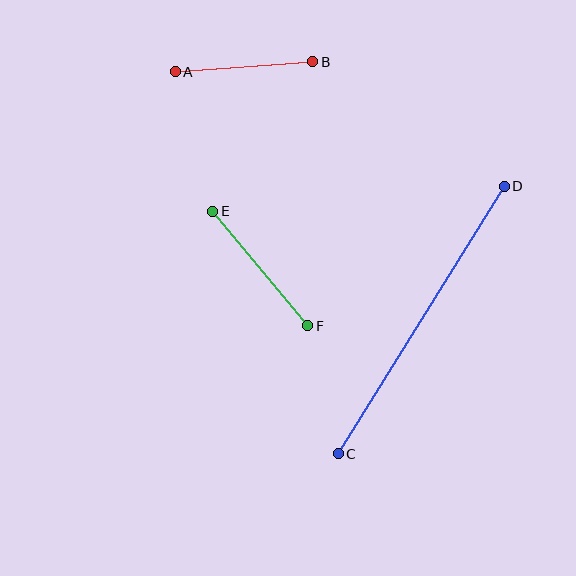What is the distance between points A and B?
The distance is approximately 138 pixels.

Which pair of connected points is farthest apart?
Points C and D are farthest apart.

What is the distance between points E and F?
The distance is approximately 149 pixels.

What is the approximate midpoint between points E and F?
The midpoint is at approximately (260, 268) pixels.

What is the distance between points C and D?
The distance is approximately 315 pixels.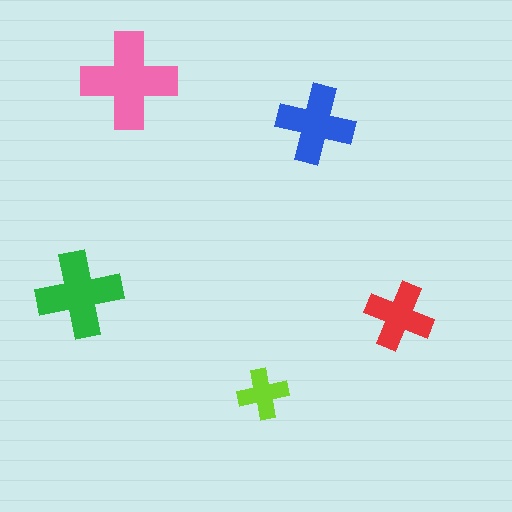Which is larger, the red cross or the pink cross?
The pink one.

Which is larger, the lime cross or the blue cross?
The blue one.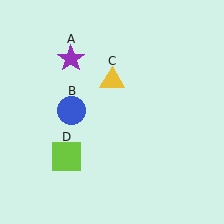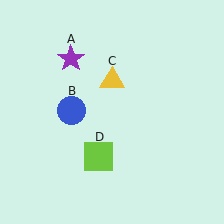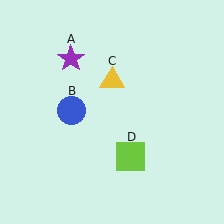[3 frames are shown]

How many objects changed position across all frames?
1 object changed position: lime square (object D).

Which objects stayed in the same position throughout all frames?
Purple star (object A) and blue circle (object B) and yellow triangle (object C) remained stationary.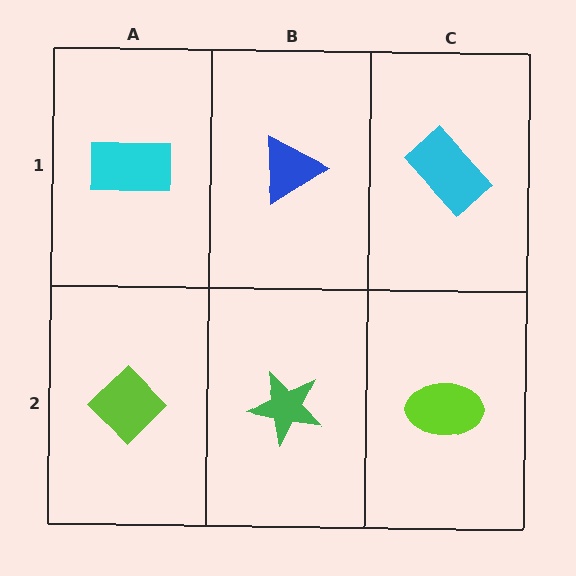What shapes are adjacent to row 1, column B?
A green star (row 2, column B), a cyan rectangle (row 1, column A), a cyan rectangle (row 1, column C).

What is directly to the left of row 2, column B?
A lime diamond.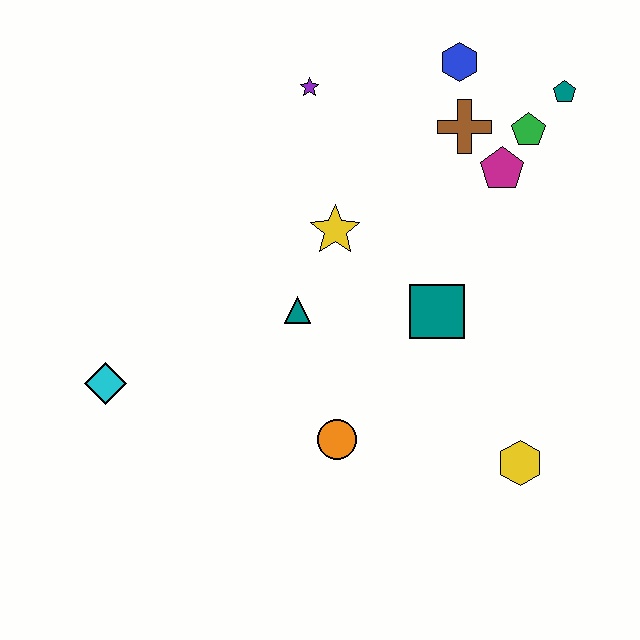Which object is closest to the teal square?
The yellow star is closest to the teal square.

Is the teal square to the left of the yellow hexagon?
Yes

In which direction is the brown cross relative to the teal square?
The brown cross is above the teal square.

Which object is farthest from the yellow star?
The yellow hexagon is farthest from the yellow star.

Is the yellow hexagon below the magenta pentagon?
Yes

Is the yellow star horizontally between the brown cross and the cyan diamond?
Yes